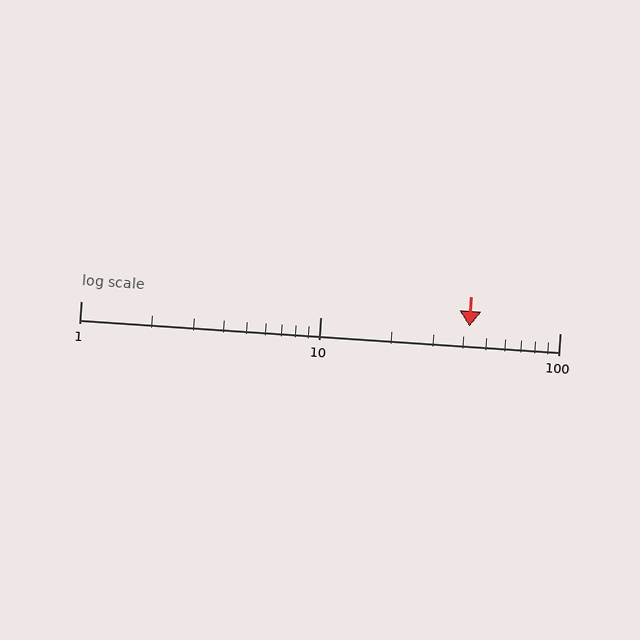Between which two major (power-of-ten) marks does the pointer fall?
The pointer is between 10 and 100.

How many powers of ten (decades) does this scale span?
The scale spans 2 decades, from 1 to 100.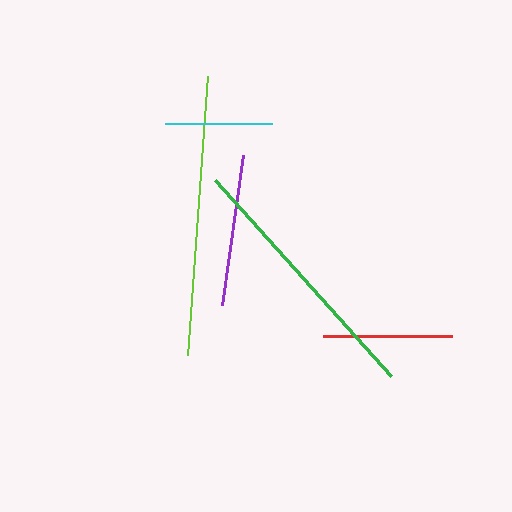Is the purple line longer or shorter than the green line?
The green line is longer than the purple line.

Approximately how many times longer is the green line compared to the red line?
The green line is approximately 2.0 times the length of the red line.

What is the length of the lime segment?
The lime segment is approximately 279 pixels long.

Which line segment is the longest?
The lime line is the longest at approximately 279 pixels.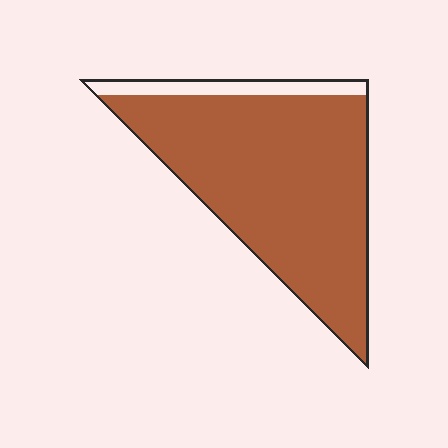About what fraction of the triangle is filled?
About nine tenths (9/10).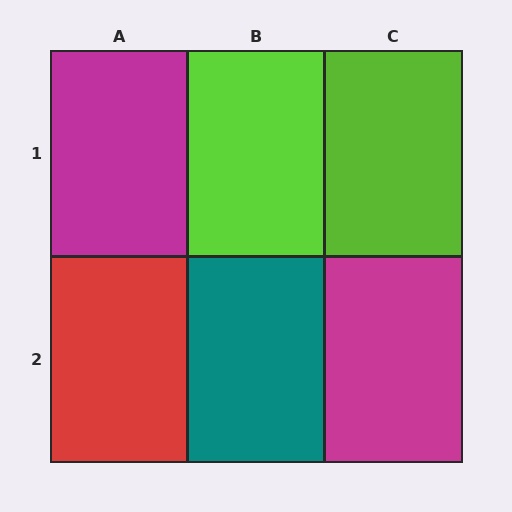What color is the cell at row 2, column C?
Magenta.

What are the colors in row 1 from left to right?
Magenta, lime, lime.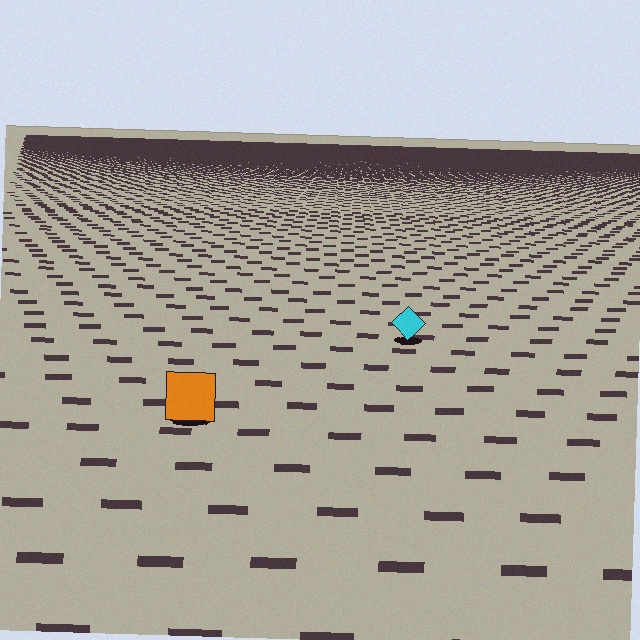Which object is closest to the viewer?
The orange square is closest. The texture marks near it are larger and more spread out.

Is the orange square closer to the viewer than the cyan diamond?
Yes. The orange square is closer — you can tell from the texture gradient: the ground texture is coarser near it.